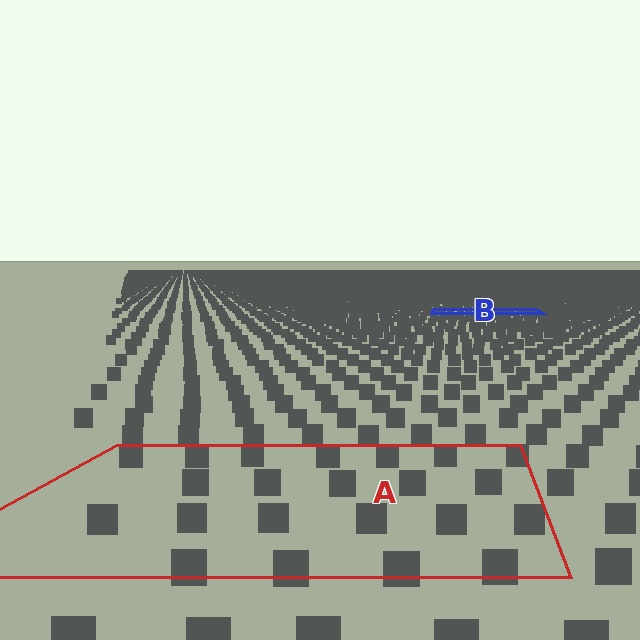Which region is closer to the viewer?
Region A is closer. The texture elements there are larger and more spread out.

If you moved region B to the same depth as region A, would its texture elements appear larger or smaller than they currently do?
They would appear larger. At a closer depth, the same texture elements are projected at a bigger on-screen size.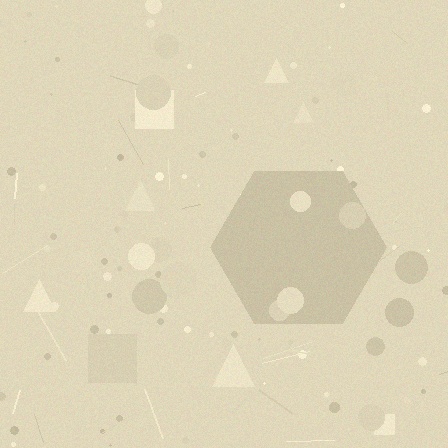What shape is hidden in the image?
A hexagon is hidden in the image.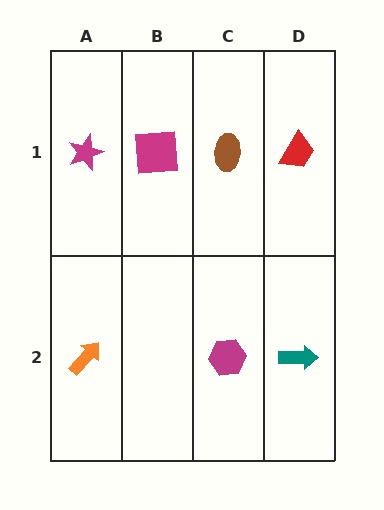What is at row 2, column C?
A magenta hexagon.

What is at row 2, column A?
An orange arrow.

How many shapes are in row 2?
3 shapes.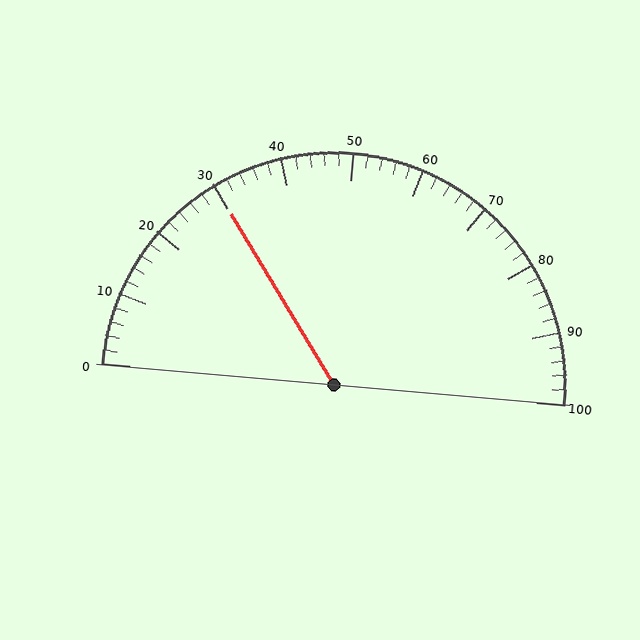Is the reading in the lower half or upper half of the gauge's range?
The reading is in the lower half of the range (0 to 100).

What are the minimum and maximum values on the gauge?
The gauge ranges from 0 to 100.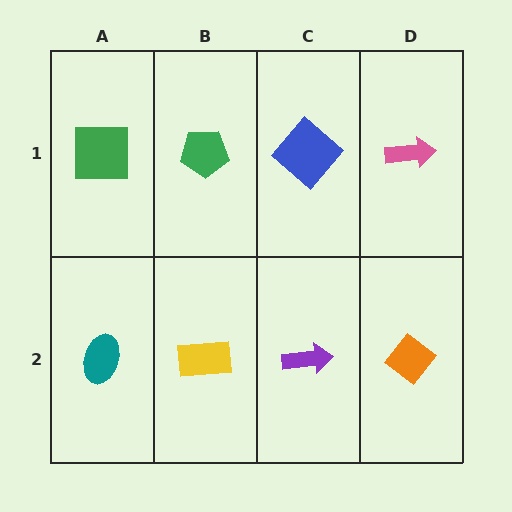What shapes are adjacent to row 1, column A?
A teal ellipse (row 2, column A), a green pentagon (row 1, column B).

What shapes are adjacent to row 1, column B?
A yellow rectangle (row 2, column B), a green square (row 1, column A), a blue diamond (row 1, column C).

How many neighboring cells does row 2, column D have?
2.